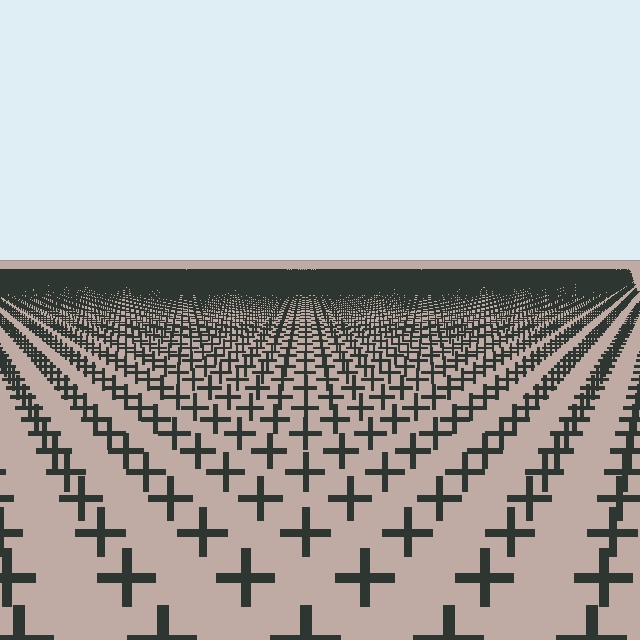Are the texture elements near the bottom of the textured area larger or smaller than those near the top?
Larger. Near the bottom, elements are closer to the viewer and appear at a bigger on-screen size.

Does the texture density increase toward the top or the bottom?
Density increases toward the top.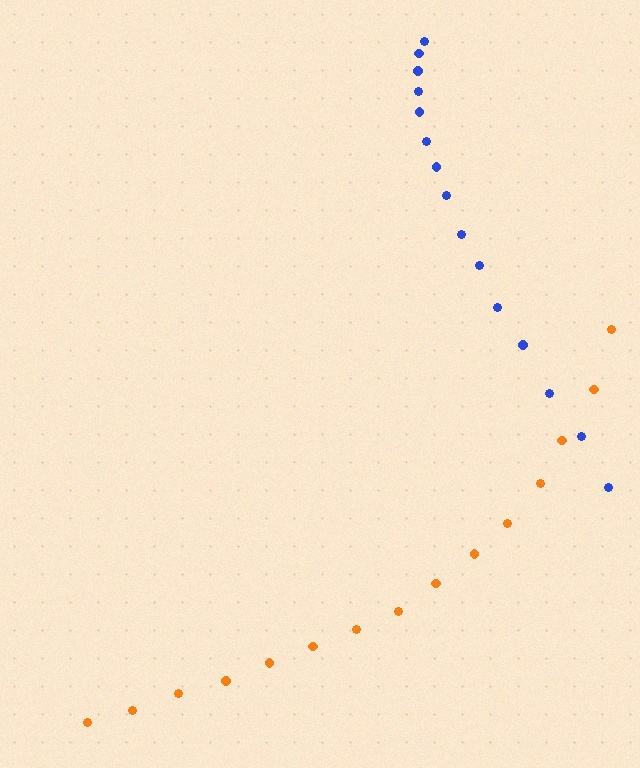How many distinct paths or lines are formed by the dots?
There are 2 distinct paths.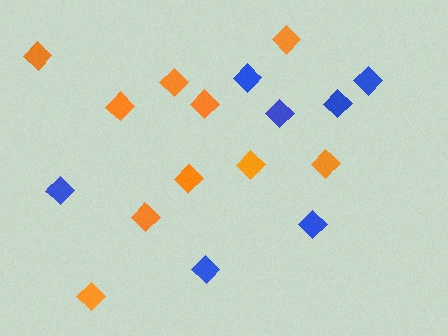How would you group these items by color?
There are 2 groups: one group of blue diamonds (7) and one group of orange diamonds (10).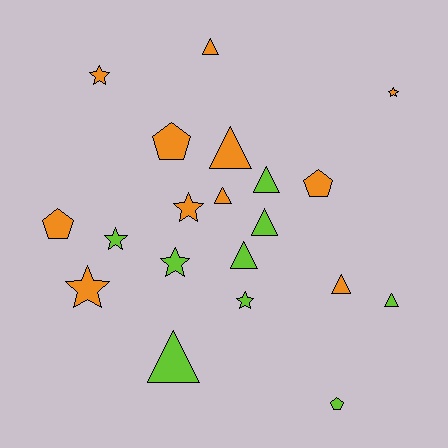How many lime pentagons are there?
There is 1 lime pentagon.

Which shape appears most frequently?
Triangle, with 9 objects.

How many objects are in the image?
There are 20 objects.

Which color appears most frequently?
Orange, with 11 objects.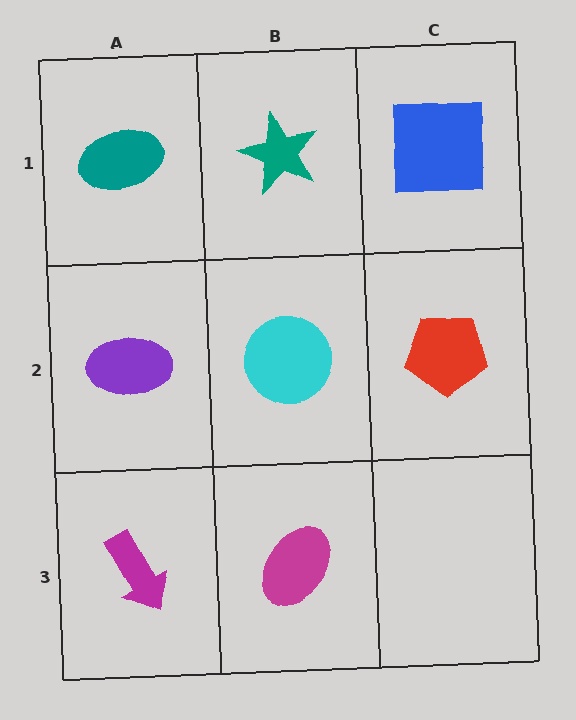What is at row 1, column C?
A blue square.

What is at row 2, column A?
A purple ellipse.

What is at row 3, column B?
A magenta ellipse.